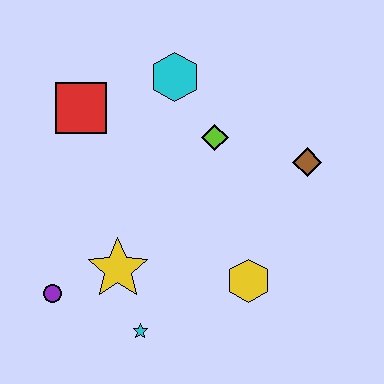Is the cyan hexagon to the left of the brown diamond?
Yes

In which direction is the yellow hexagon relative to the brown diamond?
The yellow hexagon is below the brown diamond.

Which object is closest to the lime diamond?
The cyan hexagon is closest to the lime diamond.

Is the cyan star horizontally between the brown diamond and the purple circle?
Yes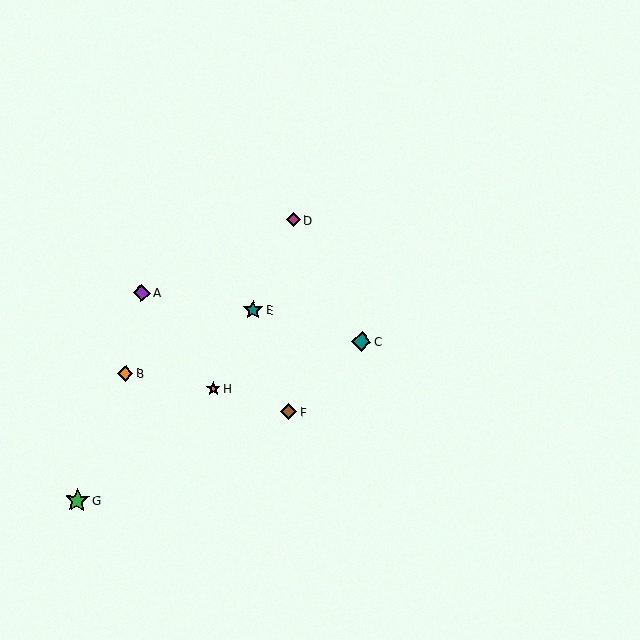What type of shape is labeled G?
Shape G is a green star.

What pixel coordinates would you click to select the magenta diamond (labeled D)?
Click at (294, 220) to select the magenta diamond D.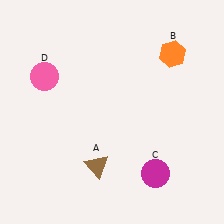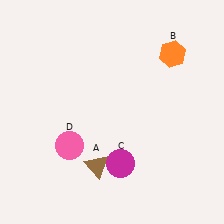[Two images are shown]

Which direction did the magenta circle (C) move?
The magenta circle (C) moved left.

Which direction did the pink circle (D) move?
The pink circle (D) moved down.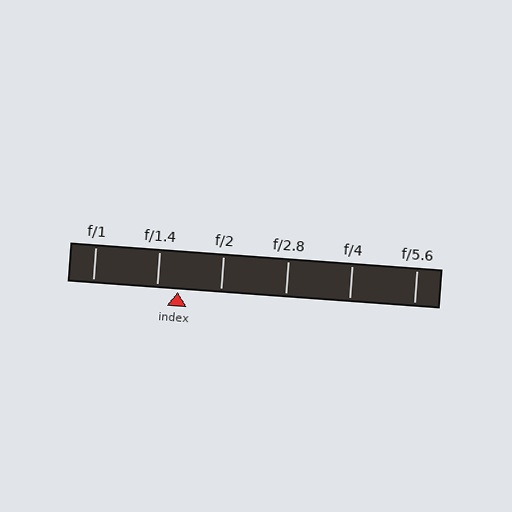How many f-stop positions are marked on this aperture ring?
There are 6 f-stop positions marked.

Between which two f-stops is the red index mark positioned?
The index mark is between f/1.4 and f/2.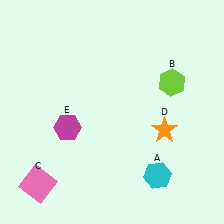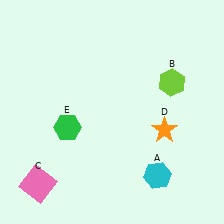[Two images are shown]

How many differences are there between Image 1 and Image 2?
There is 1 difference between the two images.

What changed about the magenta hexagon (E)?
In Image 1, E is magenta. In Image 2, it changed to green.